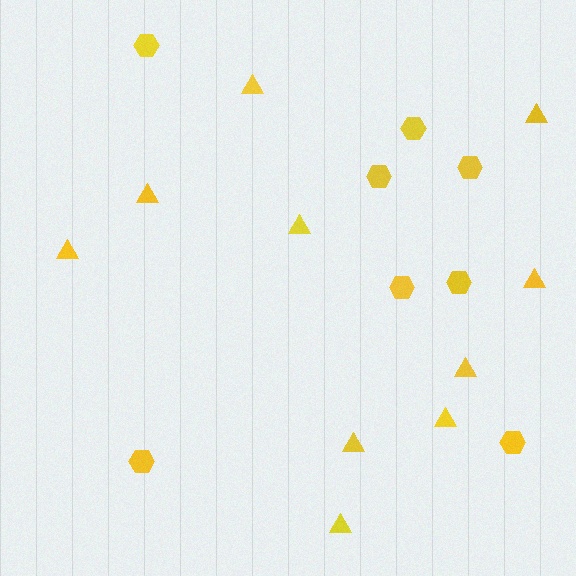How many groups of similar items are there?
There are 2 groups: one group of triangles (10) and one group of hexagons (8).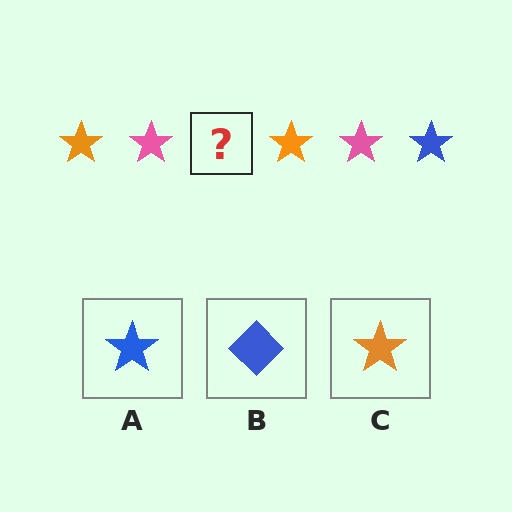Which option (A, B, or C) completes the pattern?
A.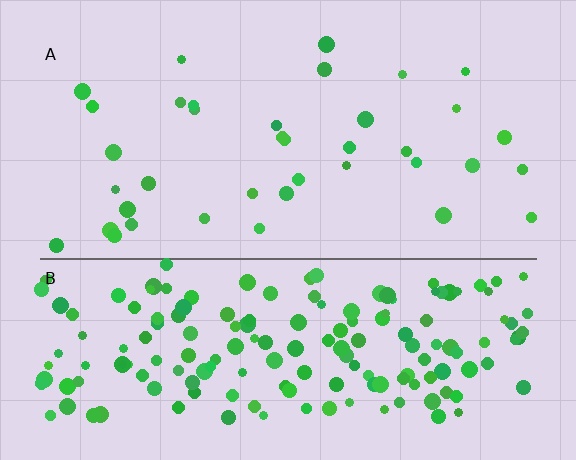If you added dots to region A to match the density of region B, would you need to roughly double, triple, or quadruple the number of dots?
Approximately quadruple.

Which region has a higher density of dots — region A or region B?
B (the bottom).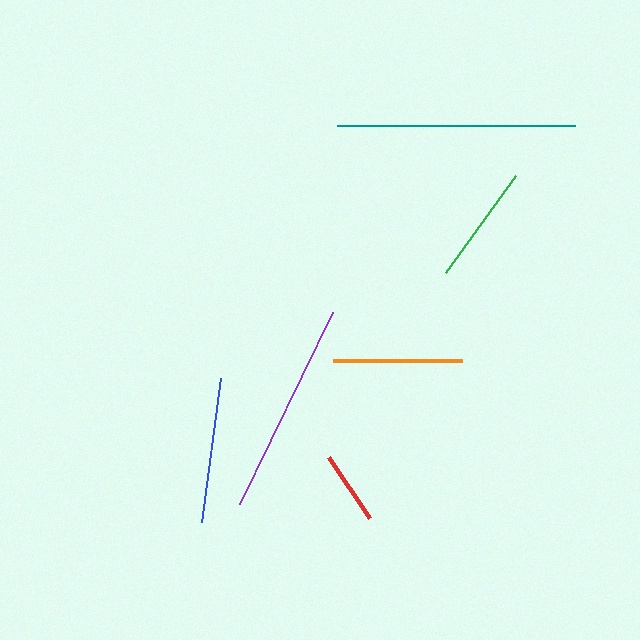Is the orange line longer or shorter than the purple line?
The purple line is longer than the orange line.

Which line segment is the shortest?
The red line is the shortest at approximately 74 pixels.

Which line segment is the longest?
The teal line is the longest at approximately 238 pixels.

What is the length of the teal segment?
The teal segment is approximately 238 pixels long.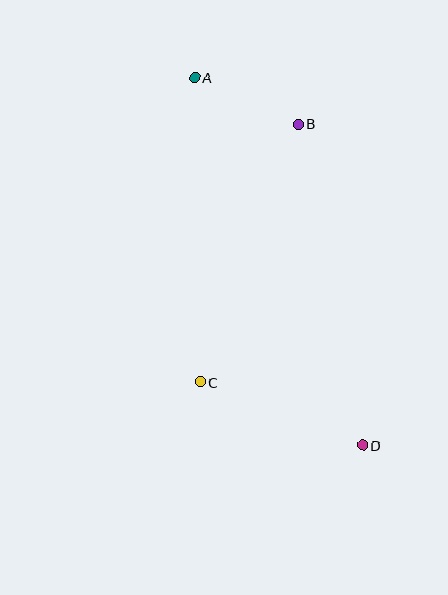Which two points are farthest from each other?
Points A and D are farthest from each other.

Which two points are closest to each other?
Points A and B are closest to each other.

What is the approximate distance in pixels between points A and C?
The distance between A and C is approximately 304 pixels.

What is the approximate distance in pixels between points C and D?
The distance between C and D is approximately 175 pixels.